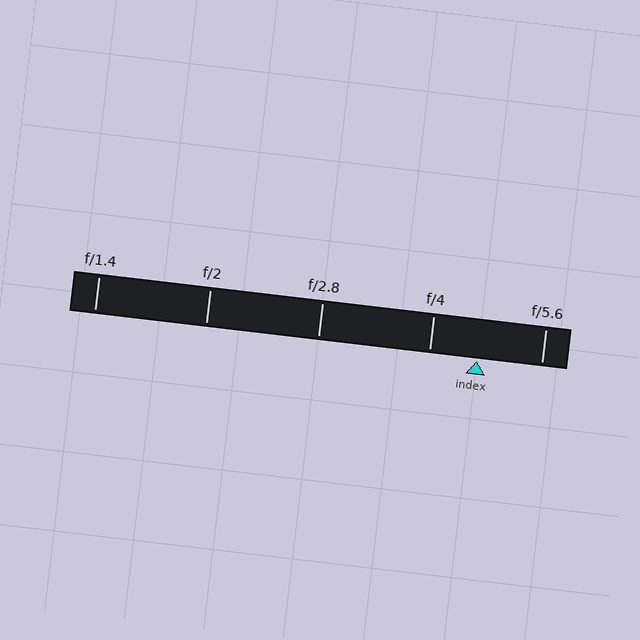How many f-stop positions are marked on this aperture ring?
There are 5 f-stop positions marked.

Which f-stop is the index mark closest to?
The index mark is closest to f/4.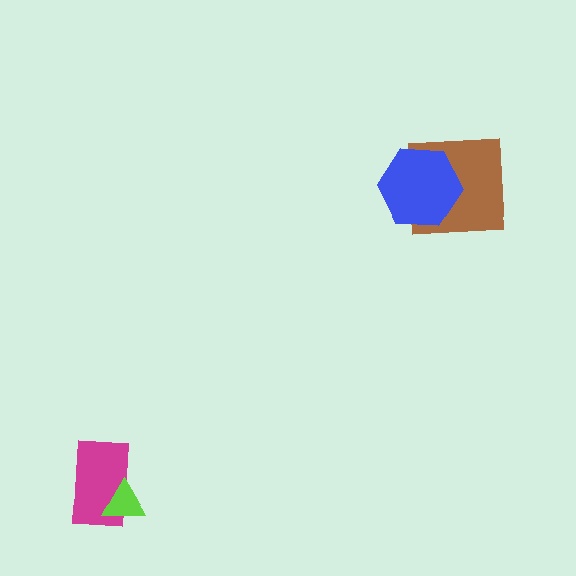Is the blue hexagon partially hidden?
No, no other shape covers it.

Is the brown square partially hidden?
Yes, it is partially covered by another shape.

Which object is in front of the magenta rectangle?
The lime triangle is in front of the magenta rectangle.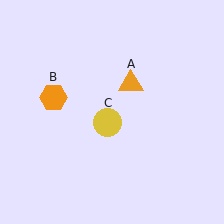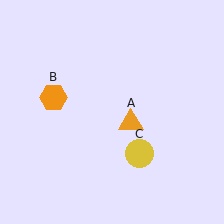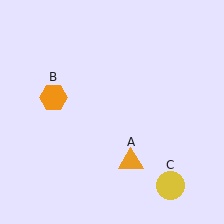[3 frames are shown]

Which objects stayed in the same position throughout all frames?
Orange hexagon (object B) remained stationary.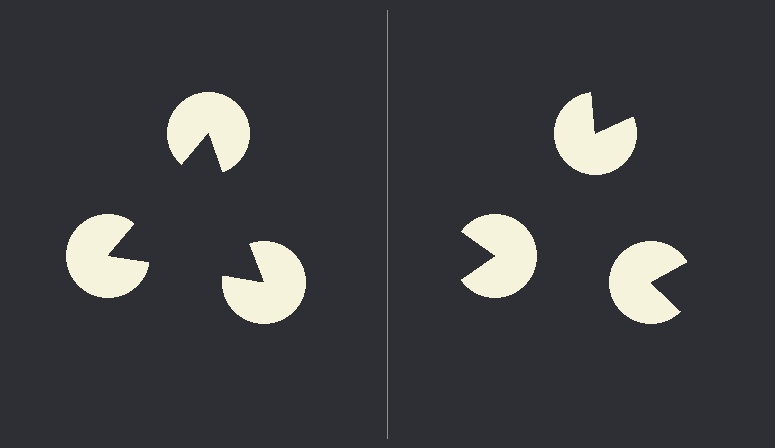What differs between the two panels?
The pac-man discs are positioned identically on both sides; only the wedge orientations differ. On the left they align to a triangle; on the right they are misaligned.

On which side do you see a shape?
An illusory triangle appears on the left side. On the right side the wedge cuts are rotated, so no coherent shape forms.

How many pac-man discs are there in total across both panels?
6 — 3 on each side.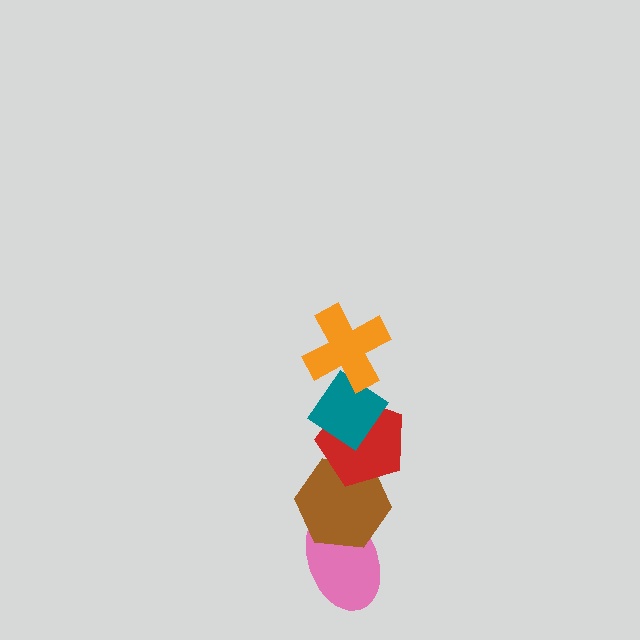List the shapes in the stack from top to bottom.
From top to bottom: the orange cross, the teal diamond, the red pentagon, the brown hexagon, the pink ellipse.